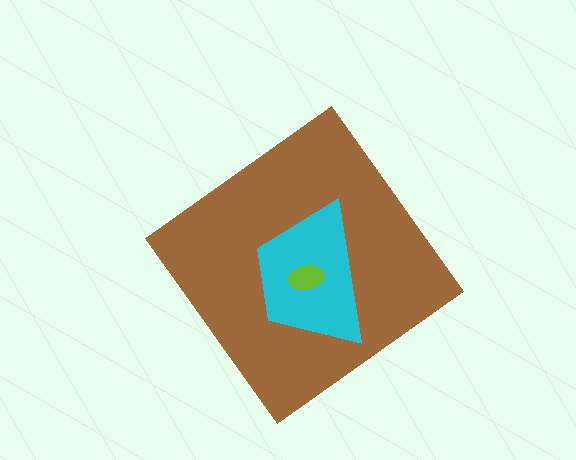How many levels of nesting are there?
3.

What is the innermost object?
The lime ellipse.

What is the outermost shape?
The brown diamond.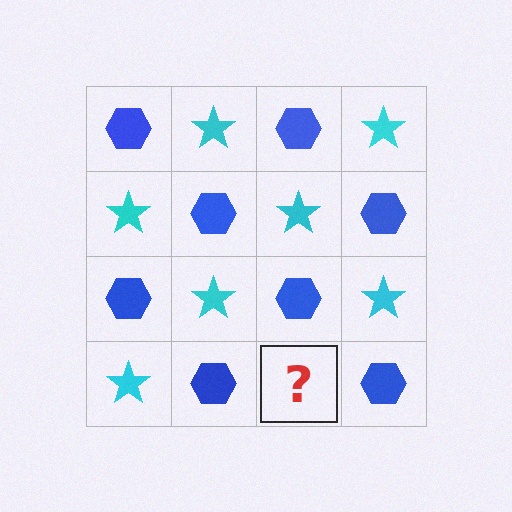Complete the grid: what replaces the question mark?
The question mark should be replaced with a cyan star.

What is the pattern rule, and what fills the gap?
The rule is that it alternates blue hexagon and cyan star in a checkerboard pattern. The gap should be filled with a cyan star.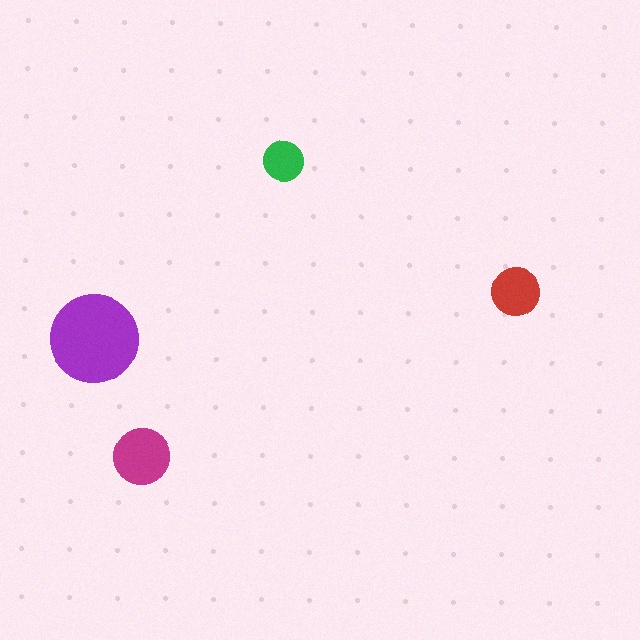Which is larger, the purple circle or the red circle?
The purple one.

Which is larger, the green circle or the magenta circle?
The magenta one.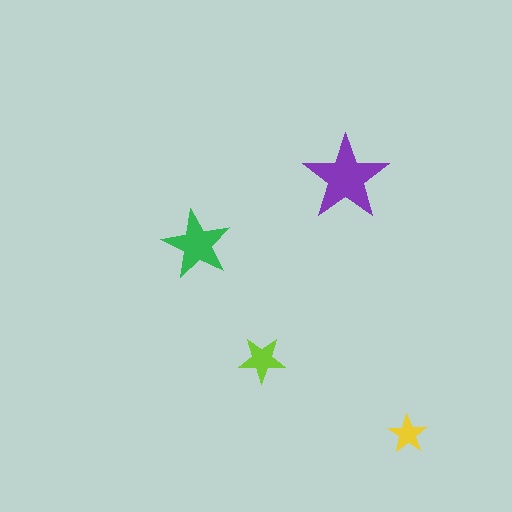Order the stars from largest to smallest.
the purple one, the green one, the lime one, the yellow one.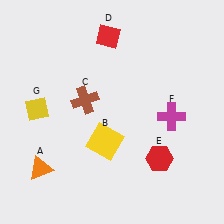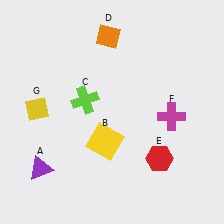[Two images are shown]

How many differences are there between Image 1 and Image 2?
There are 3 differences between the two images.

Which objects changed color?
A changed from orange to purple. C changed from brown to lime. D changed from red to orange.